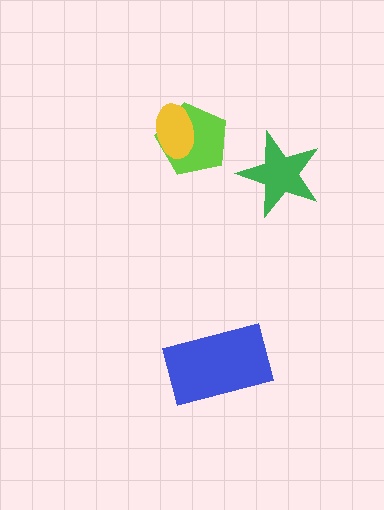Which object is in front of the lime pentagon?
The yellow ellipse is in front of the lime pentagon.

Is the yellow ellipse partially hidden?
No, no other shape covers it.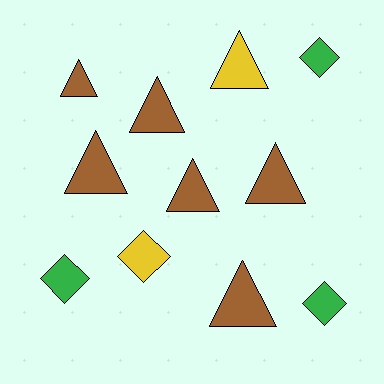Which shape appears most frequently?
Triangle, with 7 objects.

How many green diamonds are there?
There are 3 green diamonds.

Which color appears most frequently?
Brown, with 6 objects.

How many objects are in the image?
There are 11 objects.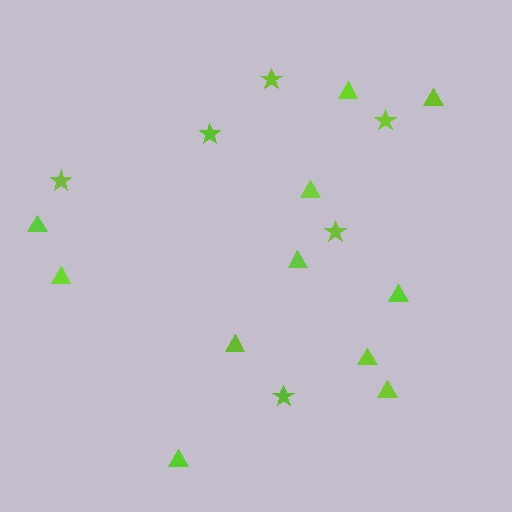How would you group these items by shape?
There are 2 groups: one group of stars (6) and one group of triangles (11).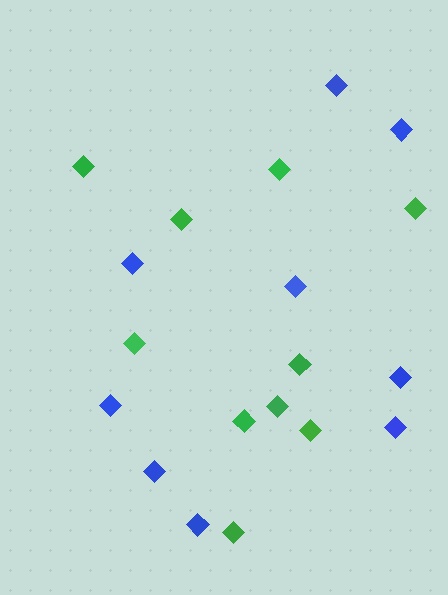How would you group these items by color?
There are 2 groups: one group of green diamonds (10) and one group of blue diamonds (9).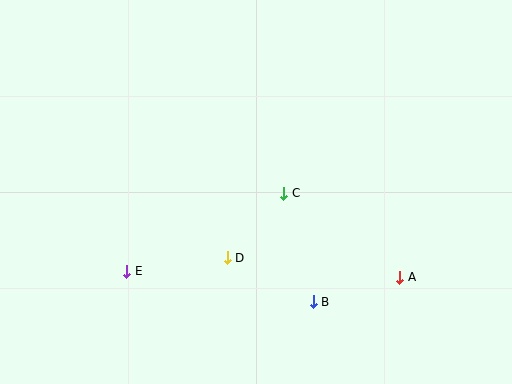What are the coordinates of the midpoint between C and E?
The midpoint between C and E is at (205, 232).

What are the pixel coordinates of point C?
Point C is at (283, 193).